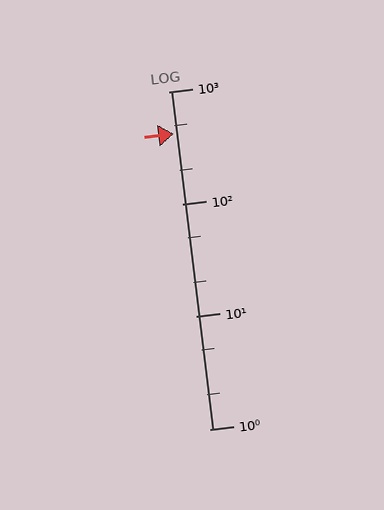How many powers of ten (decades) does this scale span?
The scale spans 3 decades, from 1 to 1000.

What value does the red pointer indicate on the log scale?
The pointer indicates approximately 420.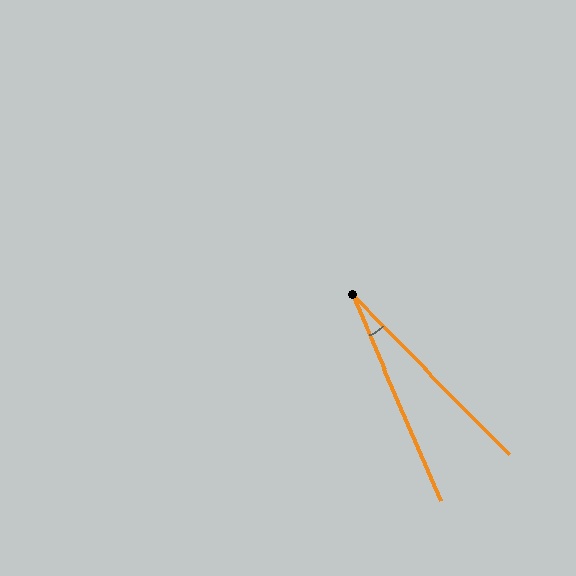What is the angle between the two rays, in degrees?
Approximately 21 degrees.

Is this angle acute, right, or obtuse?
It is acute.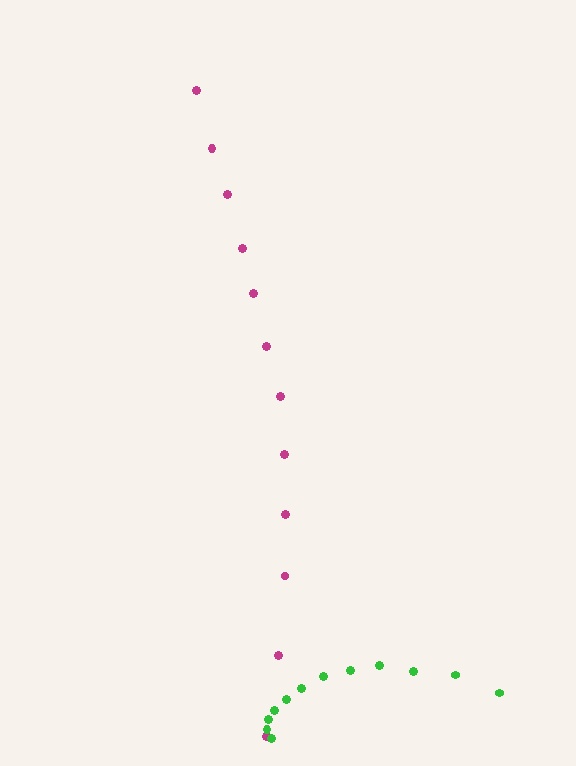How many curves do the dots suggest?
There are 2 distinct paths.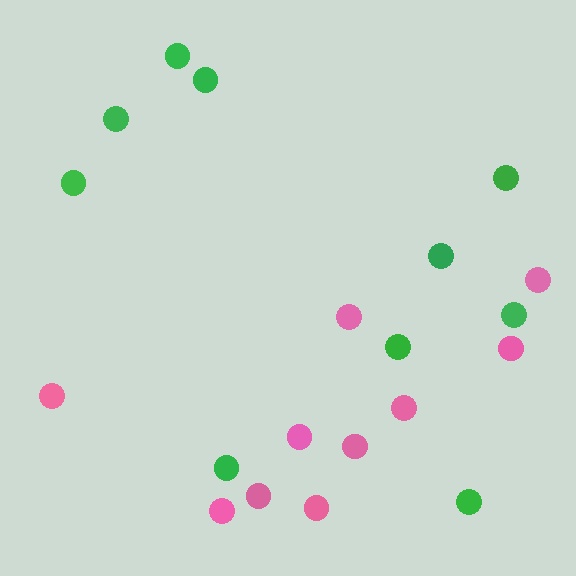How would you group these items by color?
There are 2 groups: one group of pink circles (10) and one group of green circles (10).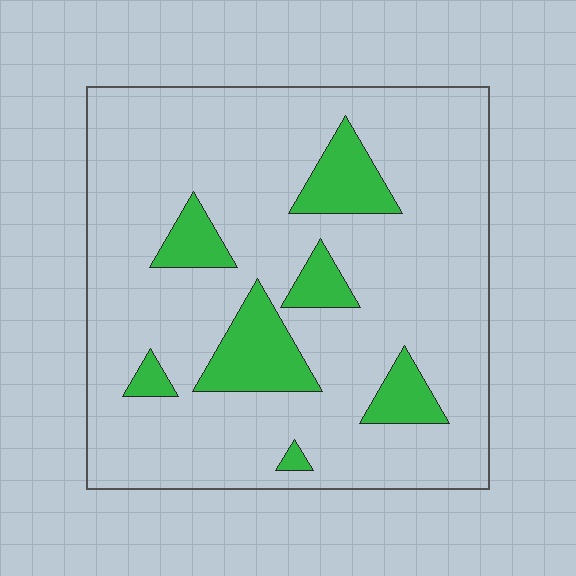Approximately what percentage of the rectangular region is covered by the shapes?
Approximately 15%.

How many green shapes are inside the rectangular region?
7.